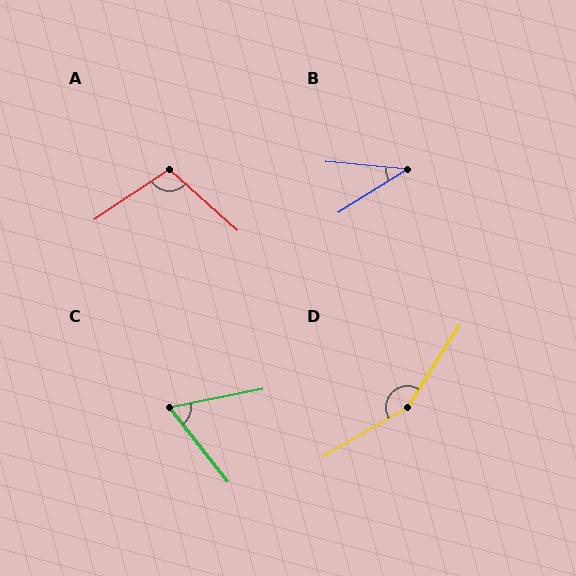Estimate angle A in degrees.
Approximately 104 degrees.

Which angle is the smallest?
B, at approximately 38 degrees.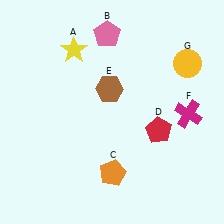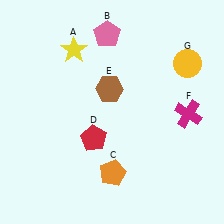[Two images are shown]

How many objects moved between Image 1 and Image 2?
1 object moved between the two images.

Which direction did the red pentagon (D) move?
The red pentagon (D) moved left.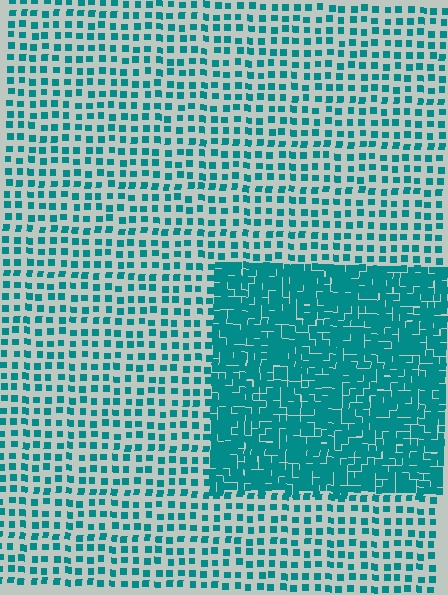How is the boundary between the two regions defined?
The boundary is defined by a change in element density (approximately 2.7x ratio). All elements are the same color, size, and shape.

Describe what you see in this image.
The image contains small teal elements arranged at two different densities. A rectangle-shaped region is visible where the elements are more densely packed than the surrounding area.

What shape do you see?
I see a rectangle.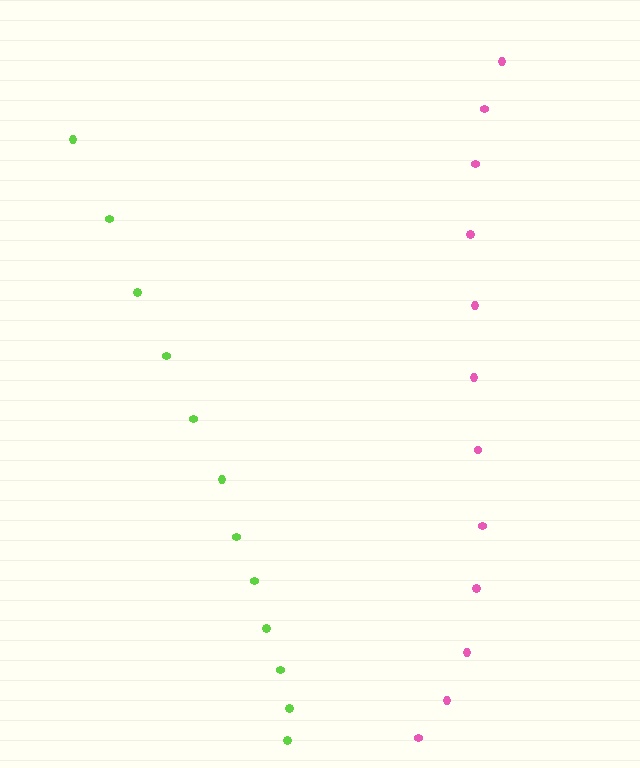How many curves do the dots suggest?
There are 2 distinct paths.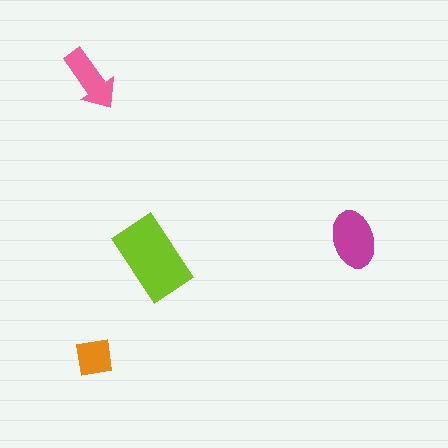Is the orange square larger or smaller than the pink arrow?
Smaller.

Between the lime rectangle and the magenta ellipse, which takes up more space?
The lime rectangle.